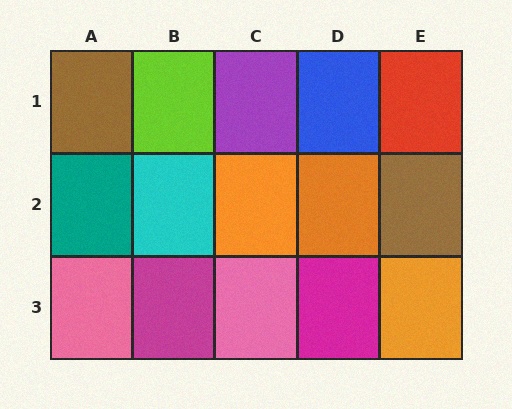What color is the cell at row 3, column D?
Magenta.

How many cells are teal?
1 cell is teal.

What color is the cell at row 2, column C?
Orange.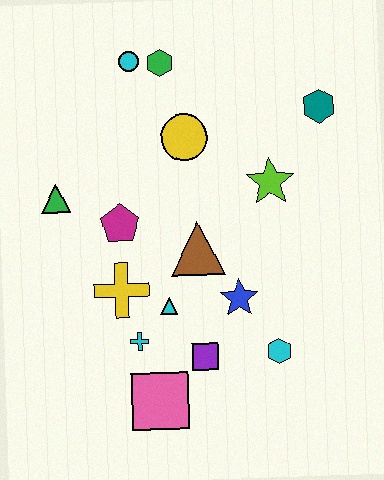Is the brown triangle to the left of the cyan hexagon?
Yes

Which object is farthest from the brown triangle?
The cyan circle is farthest from the brown triangle.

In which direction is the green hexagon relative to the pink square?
The green hexagon is above the pink square.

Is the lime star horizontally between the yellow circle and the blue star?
No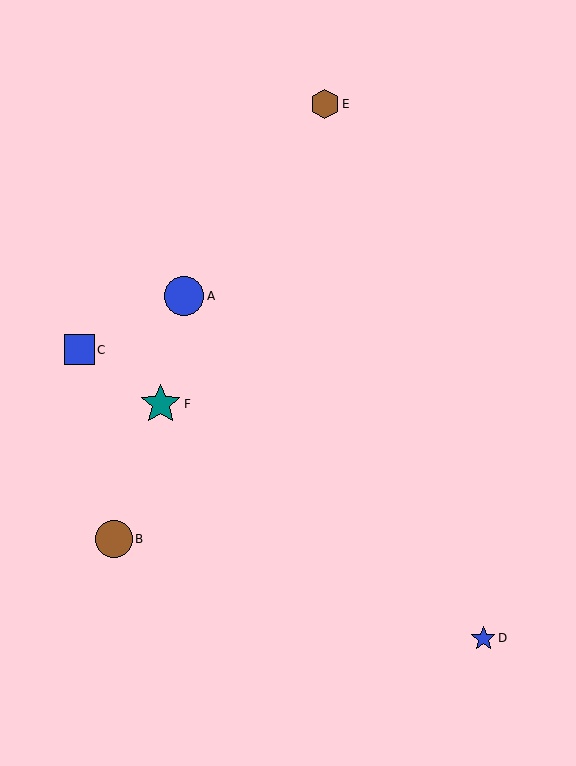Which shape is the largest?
The teal star (labeled F) is the largest.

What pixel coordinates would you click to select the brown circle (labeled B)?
Click at (114, 539) to select the brown circle B.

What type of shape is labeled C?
Shape C is a blue square.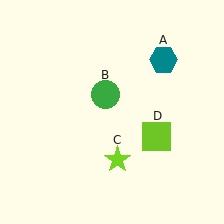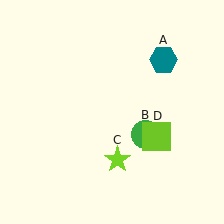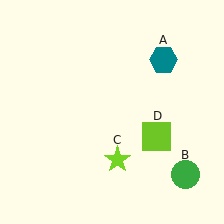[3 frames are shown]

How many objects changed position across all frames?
1 object changed position: green circle (object B).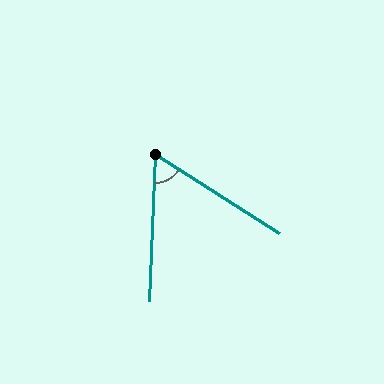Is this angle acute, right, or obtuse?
It is acute.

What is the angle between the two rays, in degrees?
Approximately 60 degrees.